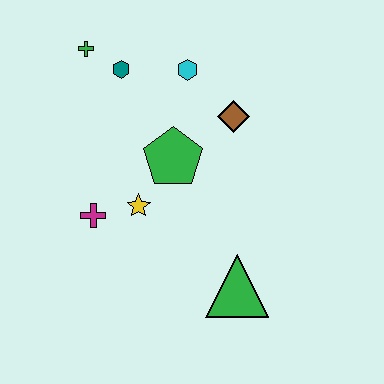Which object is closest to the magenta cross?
The yellow star is closest to the magenta cross.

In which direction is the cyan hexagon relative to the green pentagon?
The cyan hexagon is above the green pentagon.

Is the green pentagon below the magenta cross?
No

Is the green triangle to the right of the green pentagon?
Yes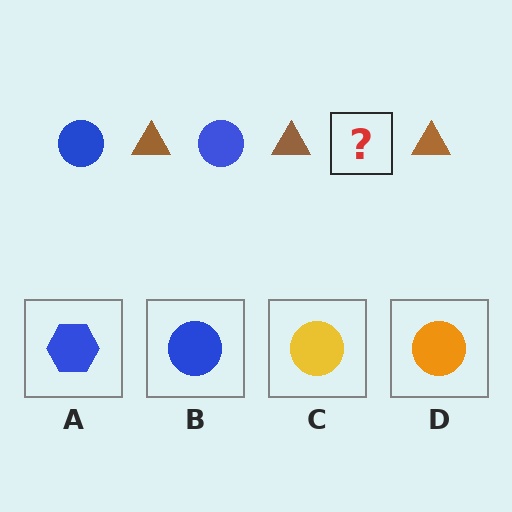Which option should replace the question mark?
Option B.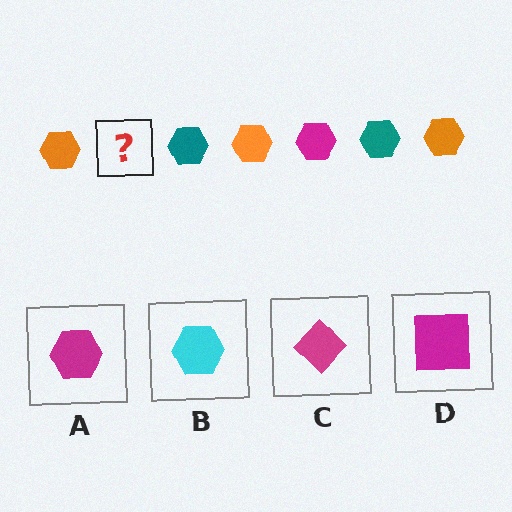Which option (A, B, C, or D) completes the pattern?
A.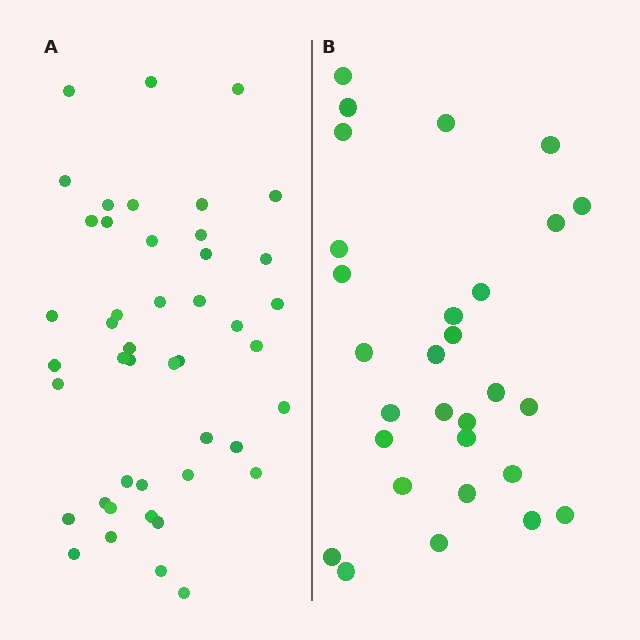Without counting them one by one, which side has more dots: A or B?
Region A (the left region) has more dots.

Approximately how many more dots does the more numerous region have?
Region A has approximately 15 more dots than region B.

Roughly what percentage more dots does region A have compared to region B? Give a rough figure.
About 55% more.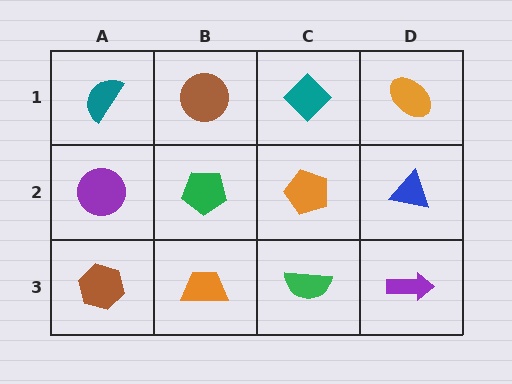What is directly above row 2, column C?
A teal diamond.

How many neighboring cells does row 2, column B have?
4.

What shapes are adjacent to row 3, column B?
A green pentagon (row 2, column B), a brown hexagon (row 3, column A), a green semicircle (row 3, column C).